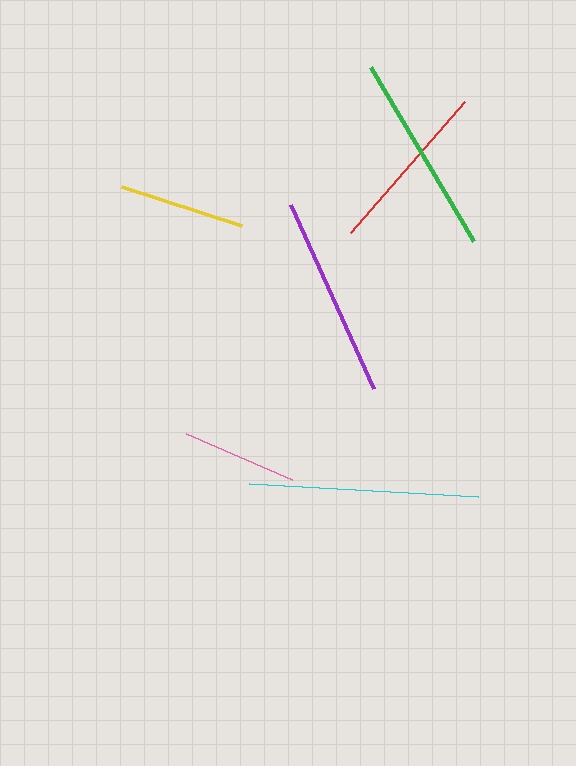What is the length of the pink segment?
The pink segment is approximately 116 pixels long.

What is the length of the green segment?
The green segment is approximately 203 pixels long.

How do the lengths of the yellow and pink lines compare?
The yellow and pink lines are approximately the same length.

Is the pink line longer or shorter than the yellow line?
The yellow line is longer than the pink line.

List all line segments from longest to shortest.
From longest to shortest: cyan, green, purple, red, yellow, pink.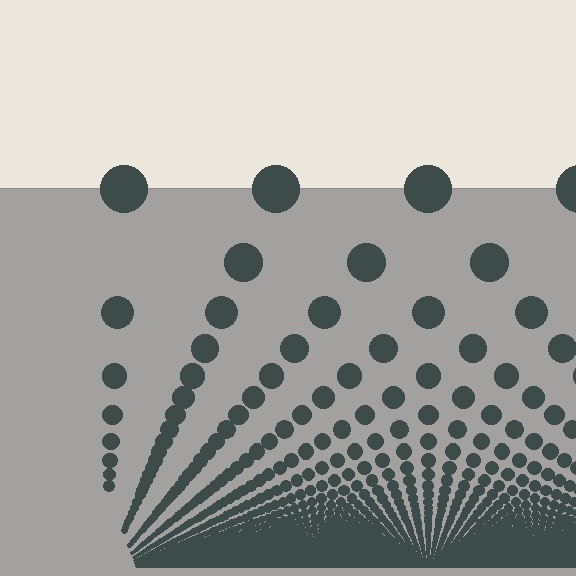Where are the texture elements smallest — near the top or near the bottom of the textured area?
Near the bottom.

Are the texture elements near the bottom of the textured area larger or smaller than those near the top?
Smaller. The gradient is inverted — elements near the bottom are smaller and denser.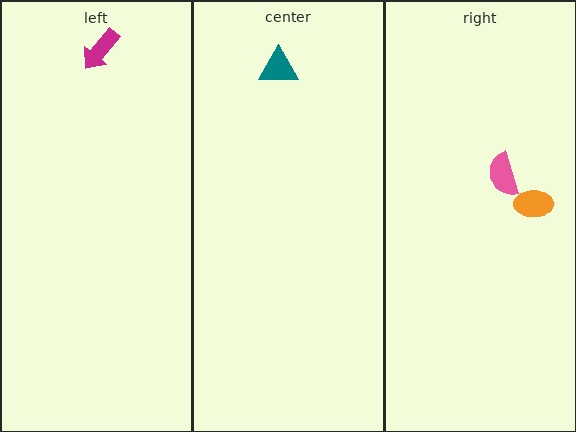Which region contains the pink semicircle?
The right region.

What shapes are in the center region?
The teal triangle.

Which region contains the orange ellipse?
The right region.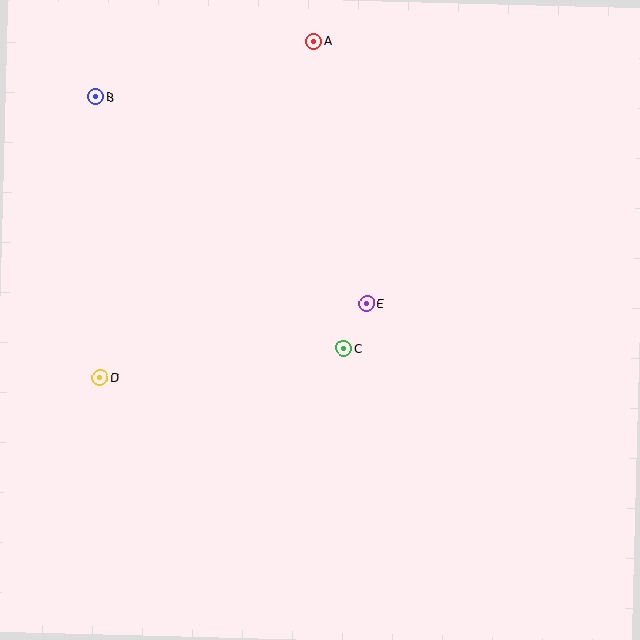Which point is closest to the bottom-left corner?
Point D is closest to the bottom-left corner.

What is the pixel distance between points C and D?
The distance between C and D is 245 pixels.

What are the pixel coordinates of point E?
Point E is at (367, 303).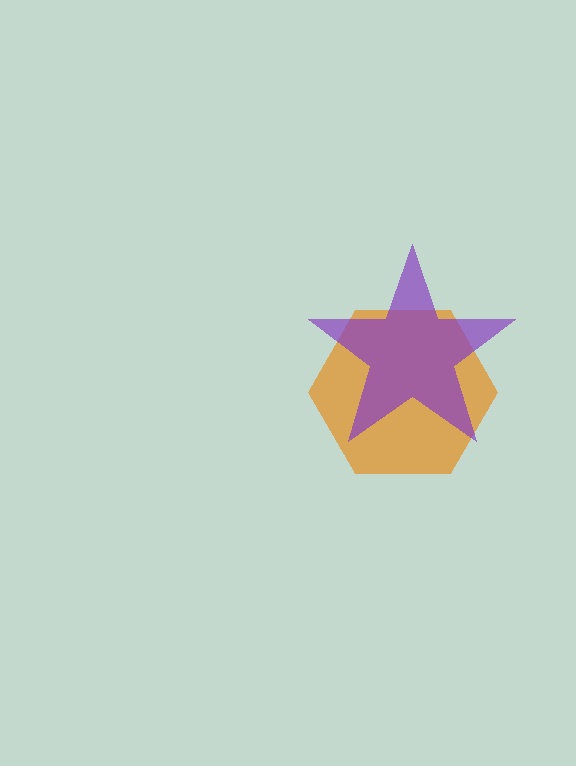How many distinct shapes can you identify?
There are 2 distinct shapes: an orange hexagon, a purple star.